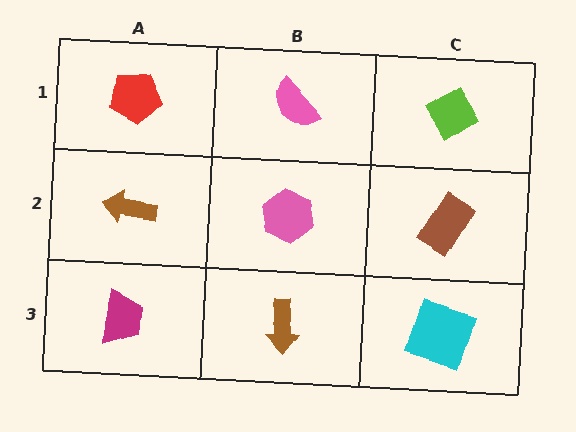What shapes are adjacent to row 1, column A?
A brown arrow (row 2, column A), a pink semicircle (row 1, column B).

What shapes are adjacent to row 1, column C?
A brown rectangle (row 2, column C), a pink semicircle (row 1, column B).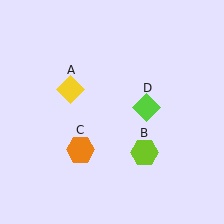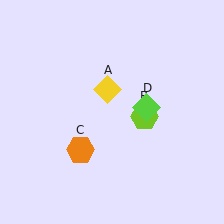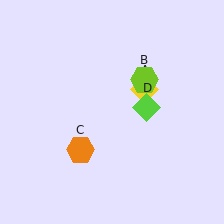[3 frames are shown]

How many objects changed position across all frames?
2 objects changed position: yellow diamond (object A), lime hexagon (object B).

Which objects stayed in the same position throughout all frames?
Orange hexagon (object C) and lime diamond (object D) remained stationary.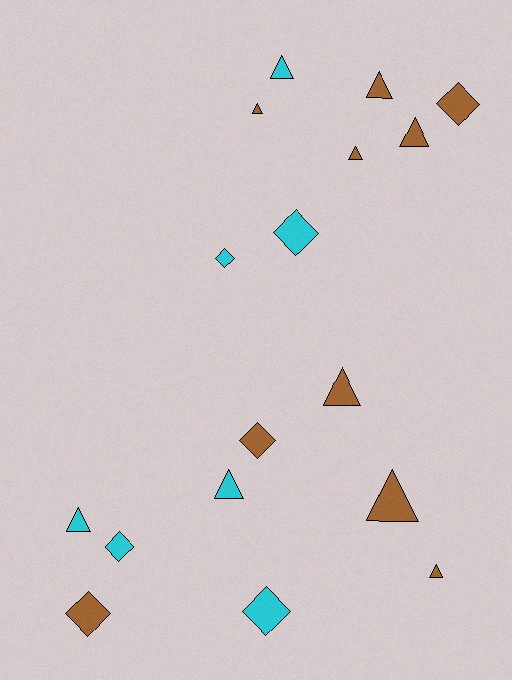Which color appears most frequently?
Brown, with 10 objects.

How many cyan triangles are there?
There are 3 cyan triangles.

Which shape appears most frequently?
Triangle, with 10 objects.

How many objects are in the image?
There are 17 objects.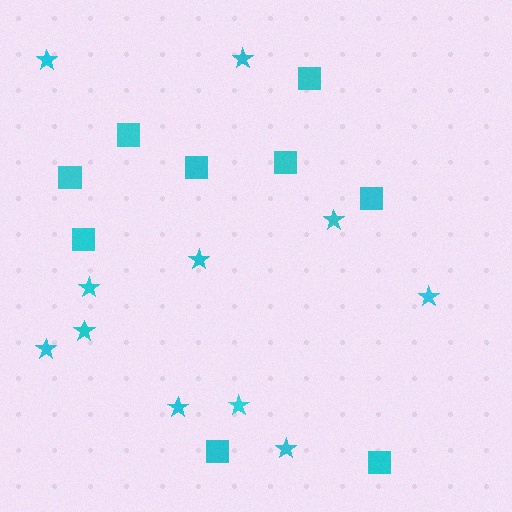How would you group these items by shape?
There are 2 groups: one group of stars (11) and one group of squares (9).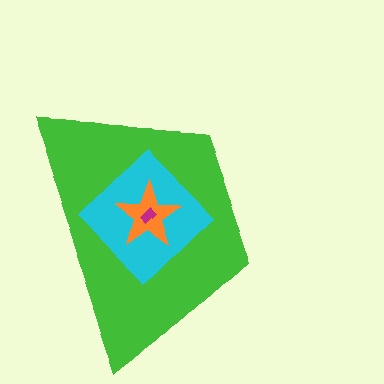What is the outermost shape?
The green trapezoid.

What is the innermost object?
The magenta rectangle.